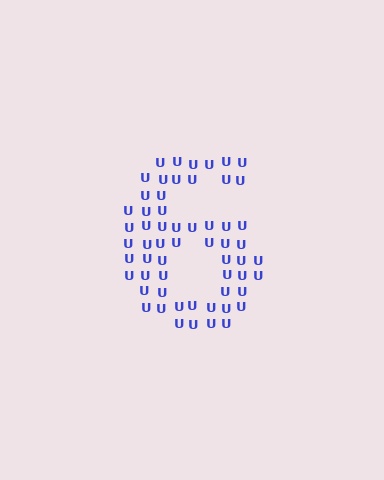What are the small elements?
The small elements are letter U's.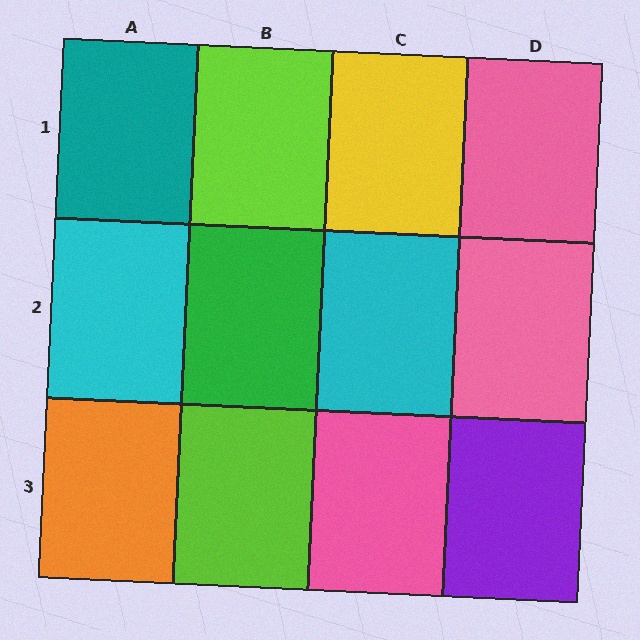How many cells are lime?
2 cells are lime.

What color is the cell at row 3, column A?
Orange.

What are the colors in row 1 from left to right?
Teal, lime, yellow, pink.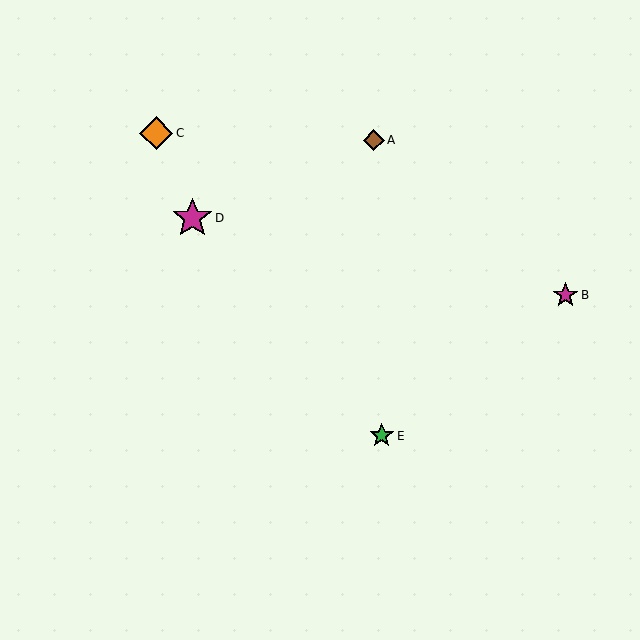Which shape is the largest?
The magenta star (labeled D) is the largest.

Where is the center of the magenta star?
The center of the magenta star is at (192, 218).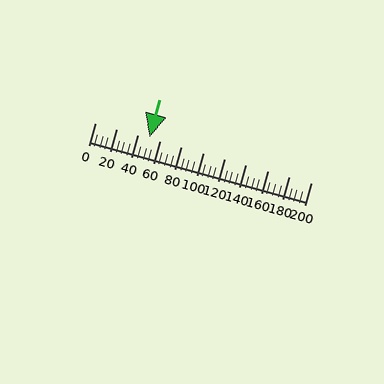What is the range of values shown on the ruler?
The ruler shows values from 0 to 200.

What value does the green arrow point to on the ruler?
The green arrow points to approximately 50.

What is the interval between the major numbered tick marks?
The major tick marks are spaced 20 units apart.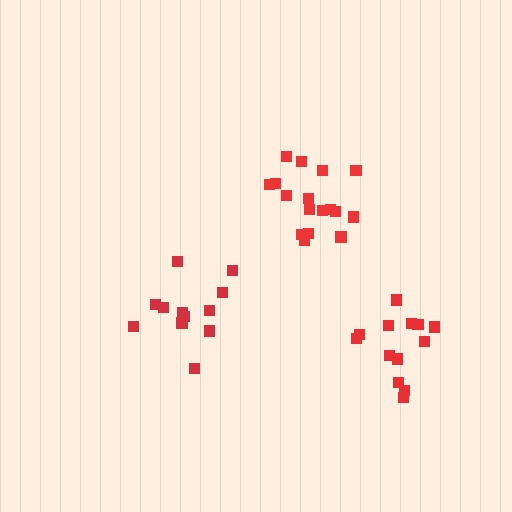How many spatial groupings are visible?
There are 3 spatial groupings.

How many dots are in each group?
Group 1: 17 dots, Group 2: 13 dots, Group 3: 13 dots (43 total).